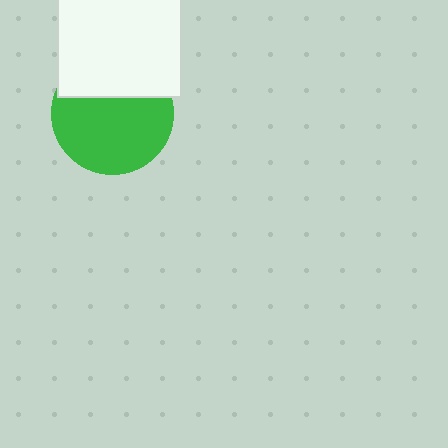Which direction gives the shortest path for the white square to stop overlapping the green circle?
Moving up gives the shortest separation.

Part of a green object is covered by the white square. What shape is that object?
It is a circle.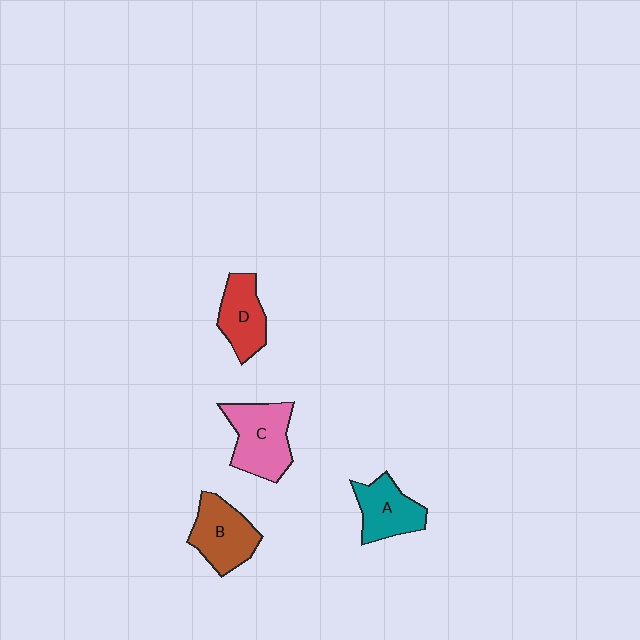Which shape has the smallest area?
Shape D (red).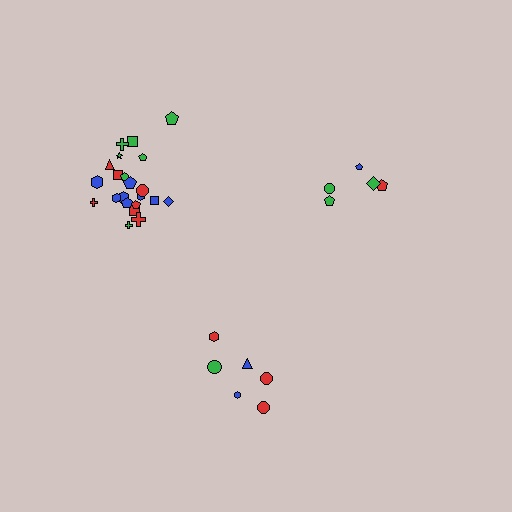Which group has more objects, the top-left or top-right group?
The top-left group.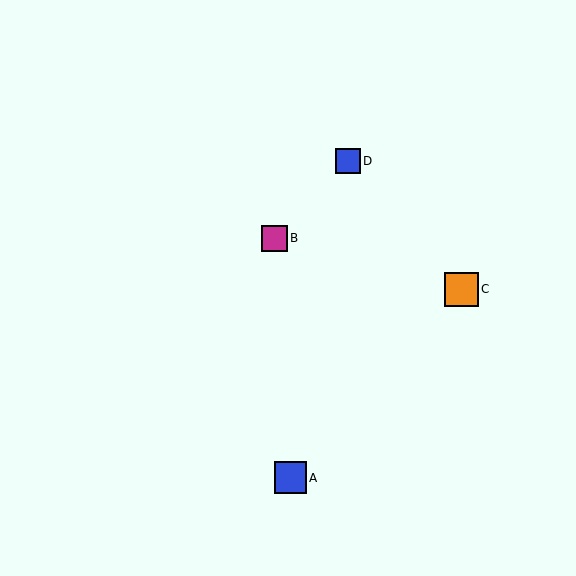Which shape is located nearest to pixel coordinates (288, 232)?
The magenta square (labeled B) at (275, 238) is nearest to that location.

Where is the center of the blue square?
The center of the blue square is at (348, 161).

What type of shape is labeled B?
Shape B is a magenta square.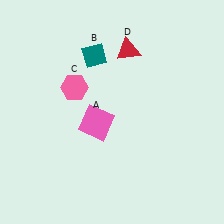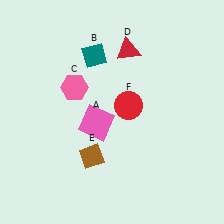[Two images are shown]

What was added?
A brown diamond (E), a red circle (F) were added in Image 2.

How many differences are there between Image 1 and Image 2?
There are 2 differences between the two images.